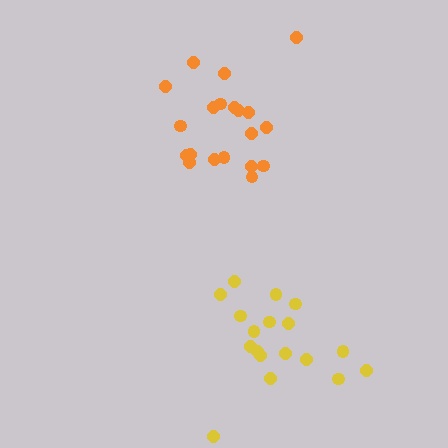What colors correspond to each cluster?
The clusters are colored: orange, yellow.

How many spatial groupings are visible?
There are 2 spatial groupings.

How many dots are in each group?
Group 1: 20 dots, Group 2: 18 dots (38 total).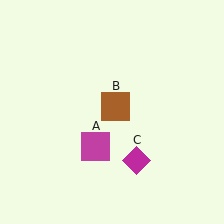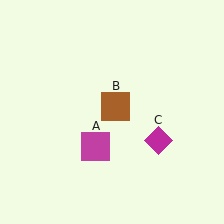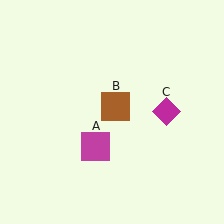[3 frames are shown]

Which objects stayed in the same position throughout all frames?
Magenta square (object A) and brown square (object B) remained stationary.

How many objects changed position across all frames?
1 object changed position: magenta diamond (object C).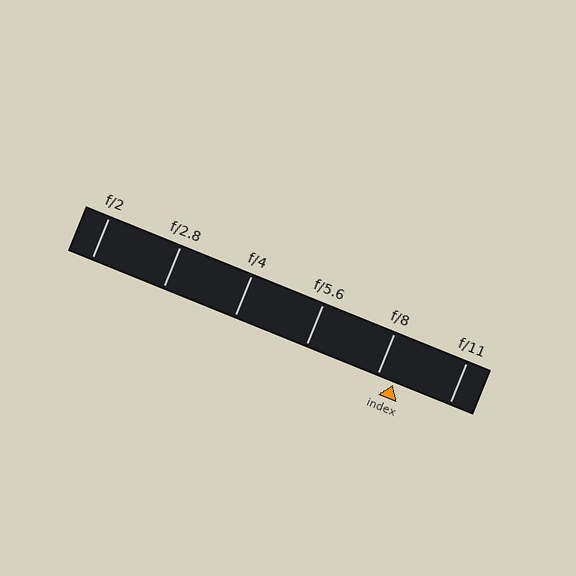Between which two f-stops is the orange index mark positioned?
The index mark is between f/8 and f/11.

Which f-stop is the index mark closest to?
The index mark is closest to f/8.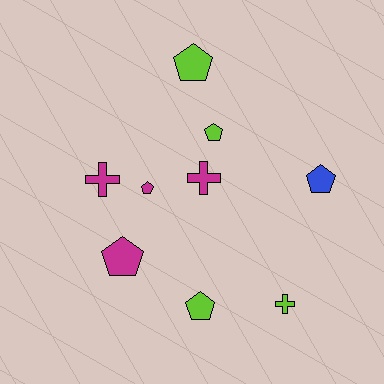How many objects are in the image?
There are 9 objects.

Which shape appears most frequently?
Pentagon, with 6 objects.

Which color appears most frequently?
Magenta, with 4 objects.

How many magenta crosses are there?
There are 2 magenta crosses.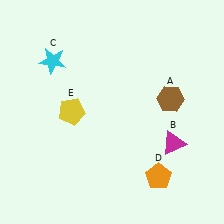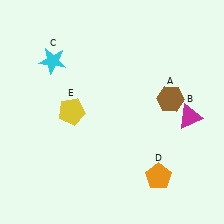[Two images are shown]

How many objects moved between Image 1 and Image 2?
1 object moved between the two images.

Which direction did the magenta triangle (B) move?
The magenta triangle (B) moved up.